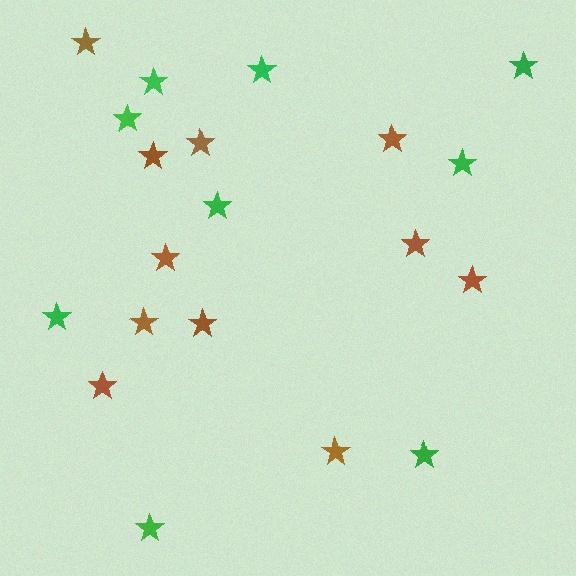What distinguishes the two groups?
There are 2 groups: one group of green stars (9) and one group of brown stars (11).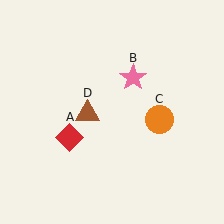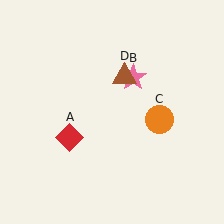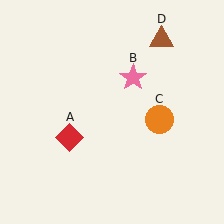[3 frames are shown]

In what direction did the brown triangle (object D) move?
The brown triangle (object D) moved up and to the right.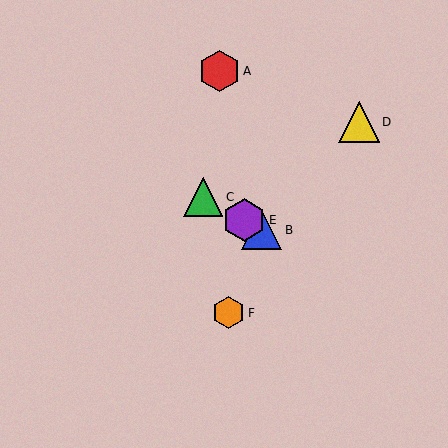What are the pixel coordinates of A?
Object A is at (219, 71).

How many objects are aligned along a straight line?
3 objects (B, C, E) are aligned along a straight line.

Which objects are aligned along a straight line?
Objects B, C, E are aligned along a straight line.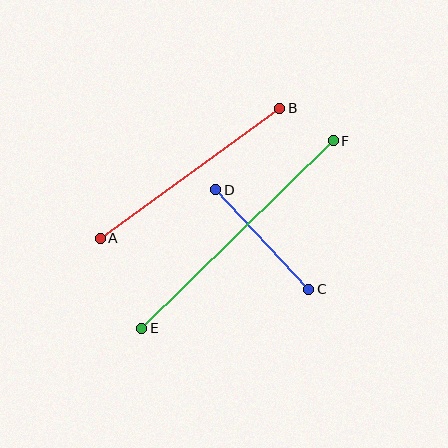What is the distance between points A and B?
The distance is approximately 221 pixels.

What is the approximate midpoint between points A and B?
The midpoint is at approximately (190, 173) pixels.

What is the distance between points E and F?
The distance is approximately 268 pixels.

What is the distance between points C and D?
The distance is approximately 136 pixels.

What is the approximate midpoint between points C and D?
The midpoint is at approximately (262, 240) pixels.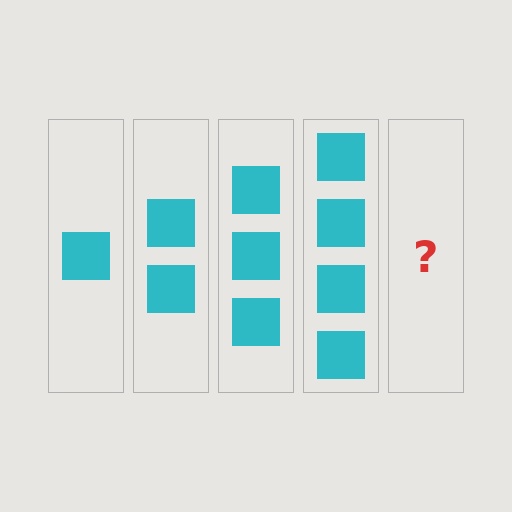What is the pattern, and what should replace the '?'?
The pattern is that each step adds one more square. The '?' should be 5 squares.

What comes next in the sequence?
The next element should be 5 squares.